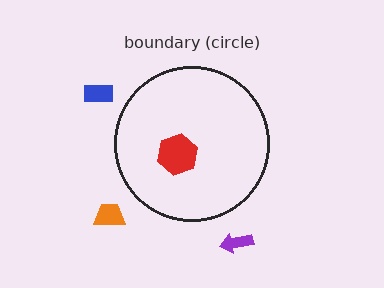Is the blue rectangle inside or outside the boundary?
Outside.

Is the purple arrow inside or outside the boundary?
Outside.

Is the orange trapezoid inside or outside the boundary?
Outside.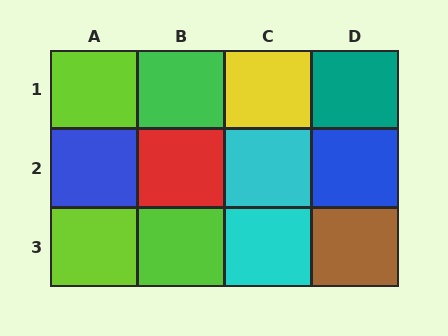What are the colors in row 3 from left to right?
Lime, lime, cyan, brown.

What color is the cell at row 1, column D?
Teal.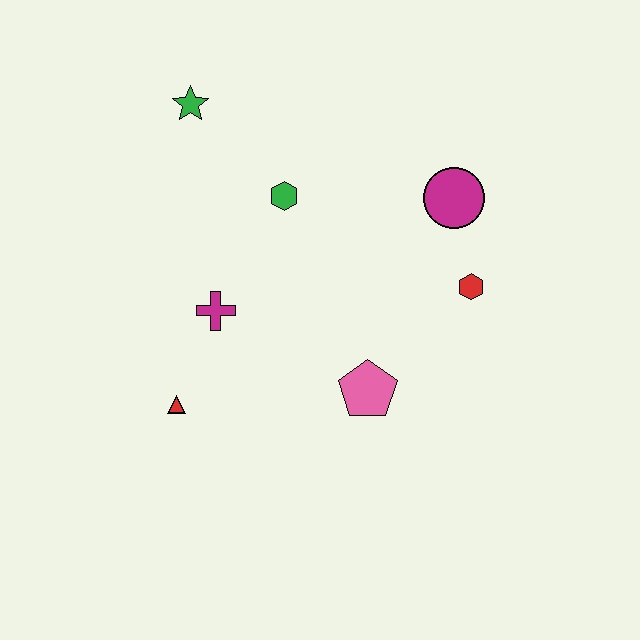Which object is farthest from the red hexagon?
The green star is farthest from the red hexagon.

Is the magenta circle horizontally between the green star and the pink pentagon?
No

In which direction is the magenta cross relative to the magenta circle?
The magenta cross is to the left of the magenta circle.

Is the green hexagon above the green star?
No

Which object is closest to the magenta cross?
The red triangle is closest to the magenta cross.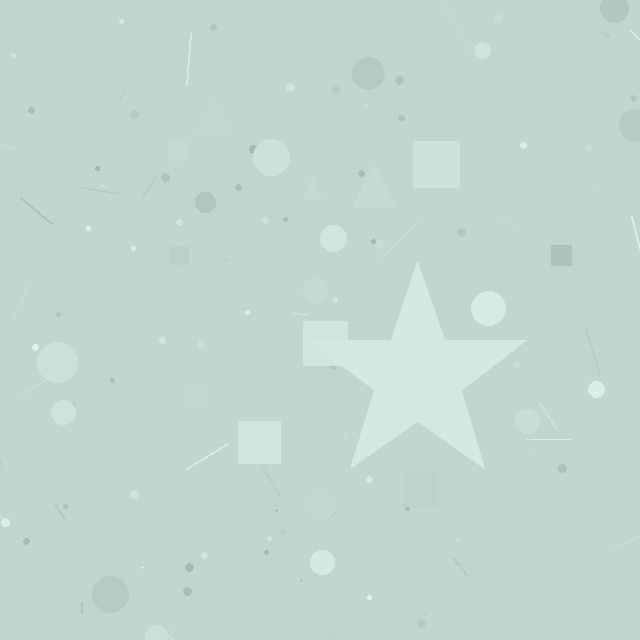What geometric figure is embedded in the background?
A star is embedded in the background.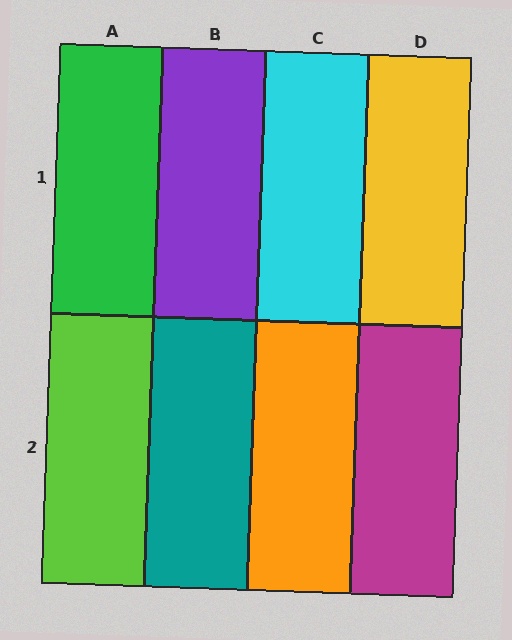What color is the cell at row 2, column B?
Teal.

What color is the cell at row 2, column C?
Orange.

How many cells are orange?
1 cell is orange.